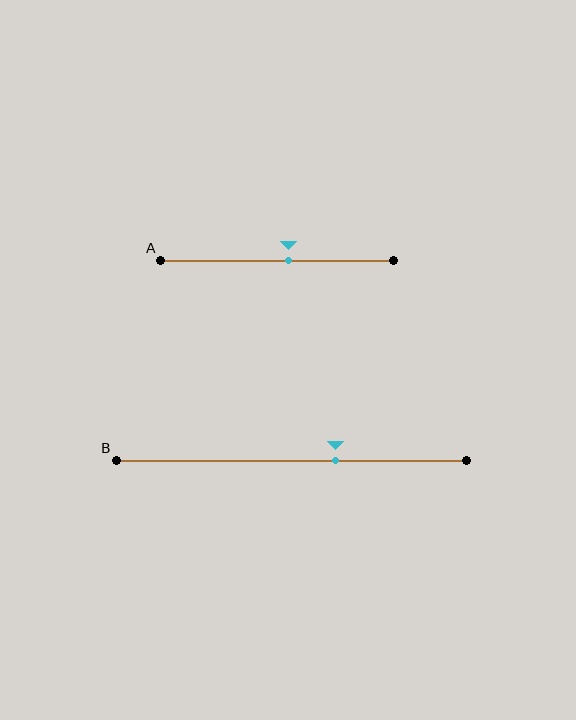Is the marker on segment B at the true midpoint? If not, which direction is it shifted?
No, the marker on segment B is shifted to the right by about 13% of the segment length.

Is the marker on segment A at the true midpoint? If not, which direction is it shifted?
No, the marker on segment A is shifted to the right by about 5% of the segment length.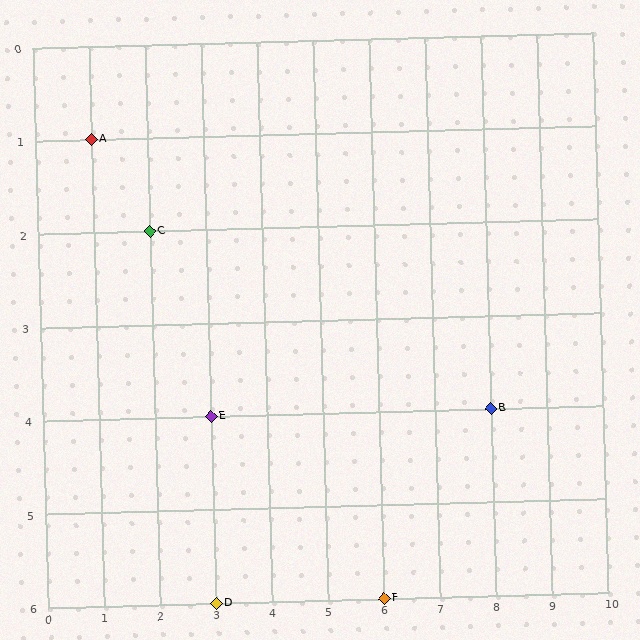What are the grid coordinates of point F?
Point F is at grid coordinates (6, 6).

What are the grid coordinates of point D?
Point D is at grid coordinates (3, 6).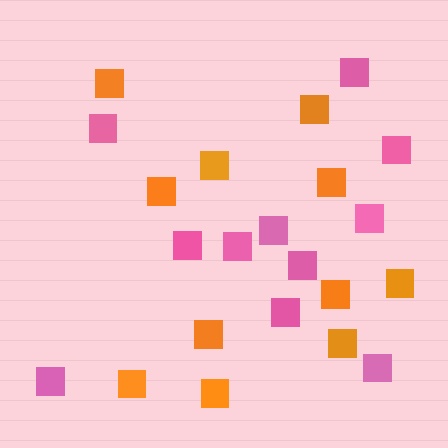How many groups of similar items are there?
There are 2 groups: one group of orange squares (11) and one group of pink squares (11).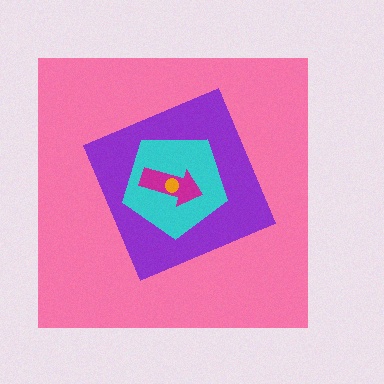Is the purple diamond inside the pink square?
Yes.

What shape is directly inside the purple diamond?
The cyan pentagon.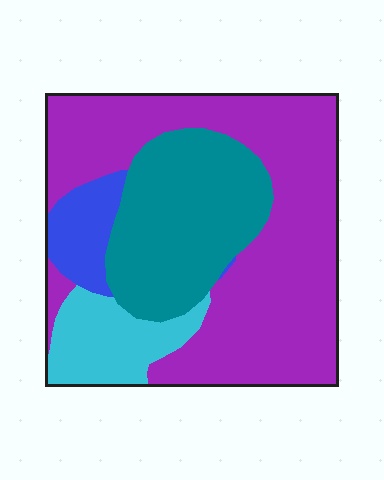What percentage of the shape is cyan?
Cyan takes up about one eighth (1/8) of the shape.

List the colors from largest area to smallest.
From largest to smallest: purple, teal, cyan, blue.